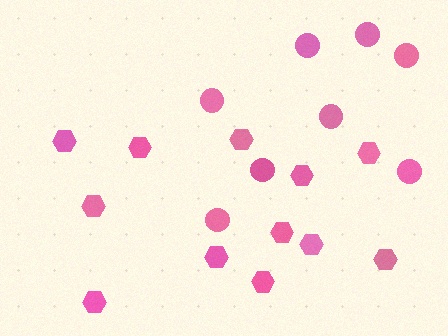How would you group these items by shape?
There are 2 groups: one group of circles (8) and one group of hexagons (12).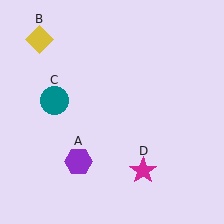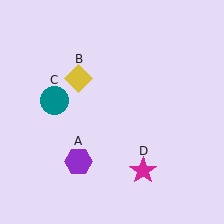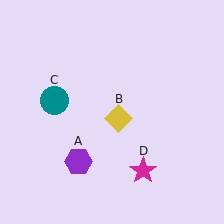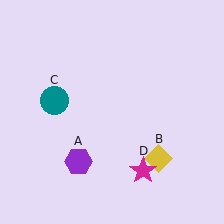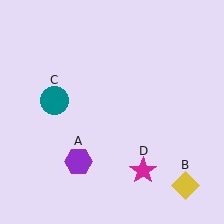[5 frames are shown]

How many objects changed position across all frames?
1 object changed position: yellow diamond (object B).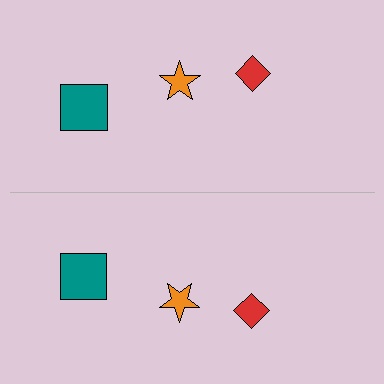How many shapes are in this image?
There are 6 shapes in this image.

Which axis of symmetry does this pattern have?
The pattern has a horizontal axis of symmetry running through the center of the image.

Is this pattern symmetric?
Yes, this pattern has bilateral (reflection) symmetry.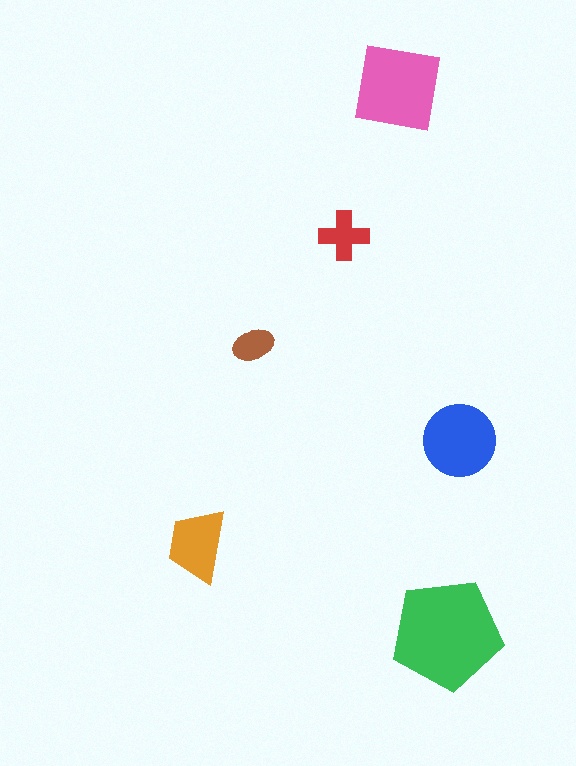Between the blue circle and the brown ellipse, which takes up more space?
The blue circle.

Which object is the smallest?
The brown ellipse.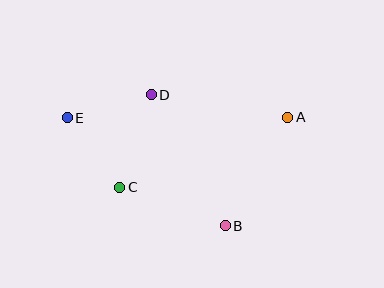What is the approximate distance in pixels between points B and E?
The distance between B and E is approximately 191 pixels.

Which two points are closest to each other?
Points D and E are closest to each other.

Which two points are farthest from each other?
Points A and E are farthest from each other.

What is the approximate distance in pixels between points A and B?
The distance between A and B is approximately 126 pixels.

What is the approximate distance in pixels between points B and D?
The distance between B and D is approximately 150 pixels.